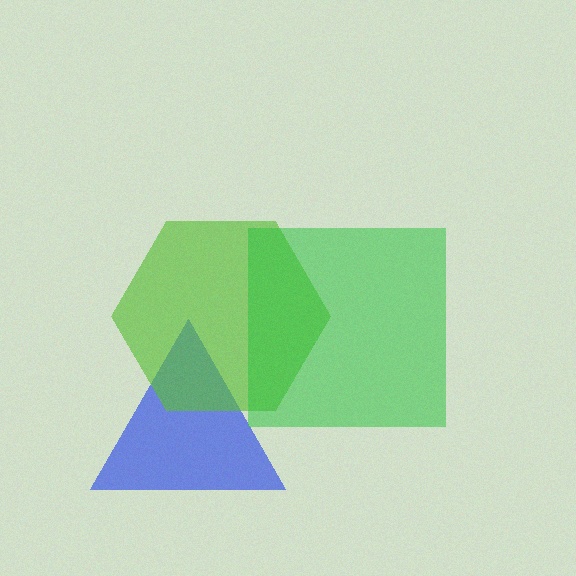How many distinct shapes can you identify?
There are 3 distinct shapes: a blue triangle, a lime hexagon, a green square.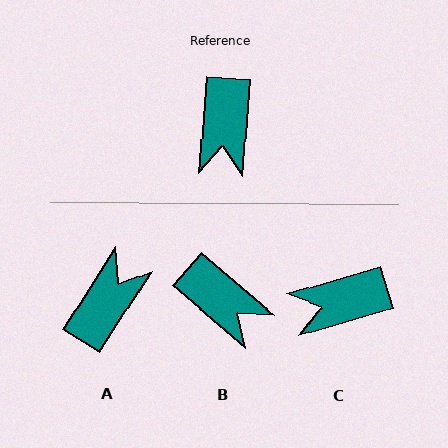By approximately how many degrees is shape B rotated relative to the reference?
Approximately 54 degrees counter-clockwise.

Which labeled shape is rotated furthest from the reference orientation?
A, about 152 degrees away.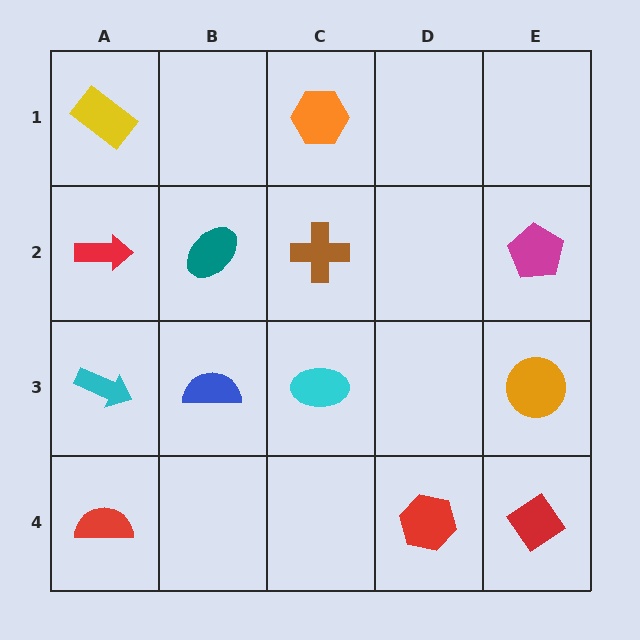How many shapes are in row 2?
4 shapes.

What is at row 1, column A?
A yellow rectangle.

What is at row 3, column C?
A cyan ellipse.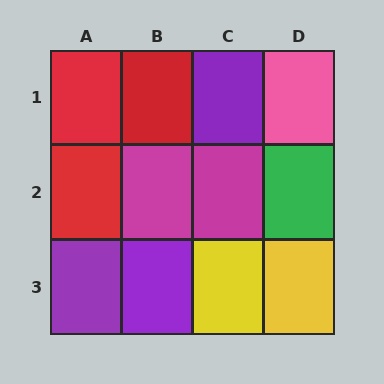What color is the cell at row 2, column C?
Magenta.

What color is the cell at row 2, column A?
Red.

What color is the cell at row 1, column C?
Purple.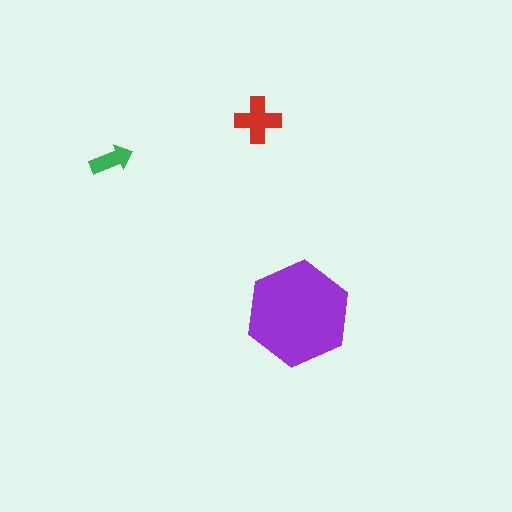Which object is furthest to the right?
The purple hexagon is rightmost.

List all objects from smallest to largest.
The green arrow, the red cross, the purple hexagon.